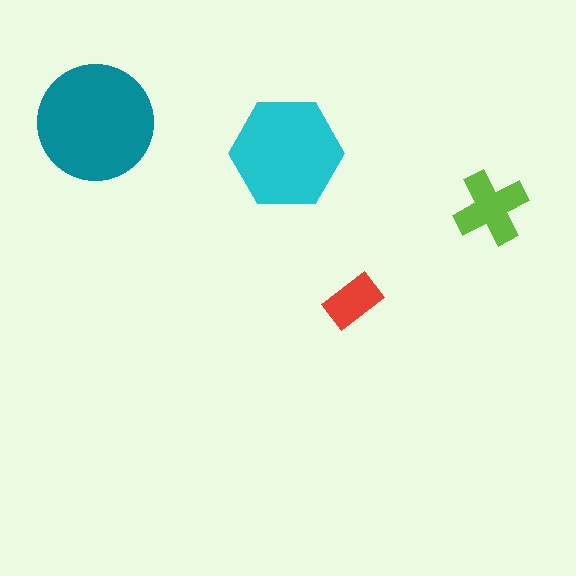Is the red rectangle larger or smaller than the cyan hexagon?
Smaller.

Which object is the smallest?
The red rectangle.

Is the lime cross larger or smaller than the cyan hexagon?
Smaller.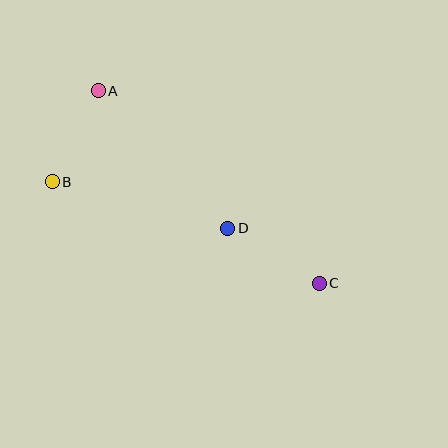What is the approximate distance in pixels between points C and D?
The distance between C and D is approximately 107 pixels.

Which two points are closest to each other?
Points A and B are closest to each other.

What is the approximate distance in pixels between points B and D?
The distance between B and D is approximately 182 pixels.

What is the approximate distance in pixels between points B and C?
The distance between B and C is approximately 286 pixels.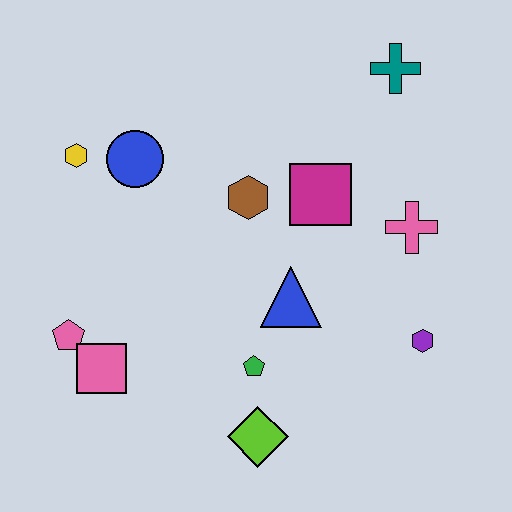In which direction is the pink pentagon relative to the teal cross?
The pink pentagon is to the left of the teal cross.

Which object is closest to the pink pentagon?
The pink square is closest to the pink pentagon.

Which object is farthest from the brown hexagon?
The lime diamond is farthest from the brown hexagon.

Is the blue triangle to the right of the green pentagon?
Yes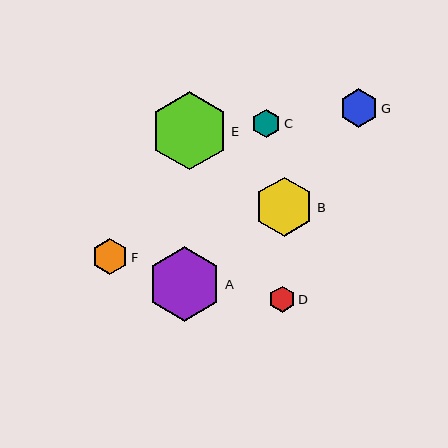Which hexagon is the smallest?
Hexagon D is the smallest with a size of approximately 26 pixels.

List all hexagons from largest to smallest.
From largest to smallest: E, A, B, G, F, C, D.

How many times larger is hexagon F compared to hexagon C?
Hexagon F is approximately 1.3 times the size of hexagon C.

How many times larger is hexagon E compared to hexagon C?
Hexagon E is approximately 2.7 times the size of hexagon C.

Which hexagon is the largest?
Hexagon E is the largest with a size of approximately 78 pixels.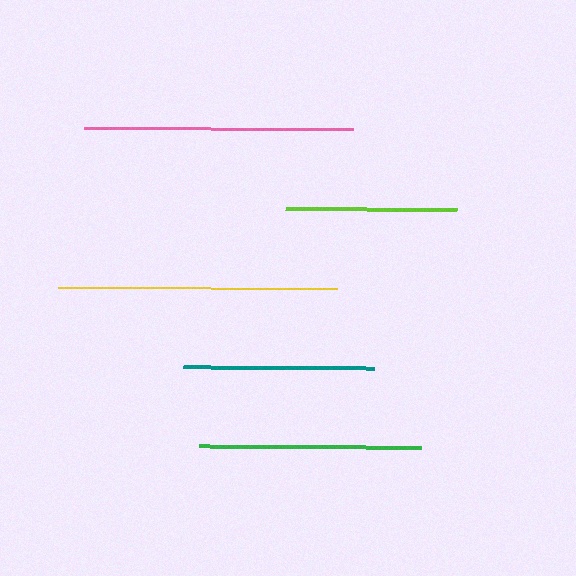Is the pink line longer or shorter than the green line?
The pink line is longer than the green line.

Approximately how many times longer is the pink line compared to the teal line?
The pink line is approximately 1.4 times the length of the teal line.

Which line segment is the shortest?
The lime line is the shortest at approximately 171 pixels.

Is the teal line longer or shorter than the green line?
The green line is longer than the teal line.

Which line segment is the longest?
The yellow line is the longest at approximately 279 pixels.